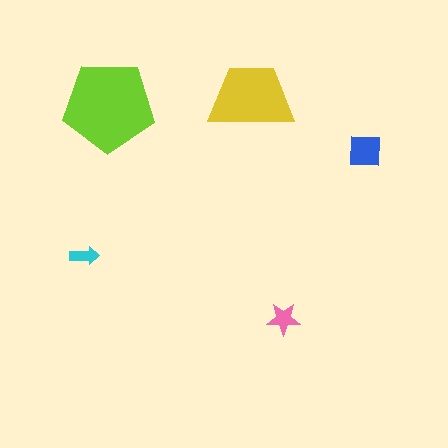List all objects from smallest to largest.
The cyan arrow, the pink star, the blue square, the yellow trapezoid, the lime pentagon.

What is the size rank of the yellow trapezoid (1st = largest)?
2nd.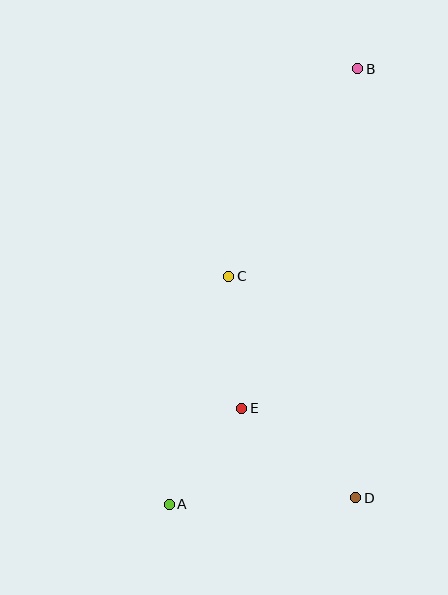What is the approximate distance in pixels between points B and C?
The distance between B and C is approximately 244 pixels.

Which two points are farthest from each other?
Points A and B are farthest from each other.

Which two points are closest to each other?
Points A and E are closest to each other.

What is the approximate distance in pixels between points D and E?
The distance between D and E is approximately 145 pixels.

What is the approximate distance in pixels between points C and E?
The distance between C and E is approximately 133 pixels.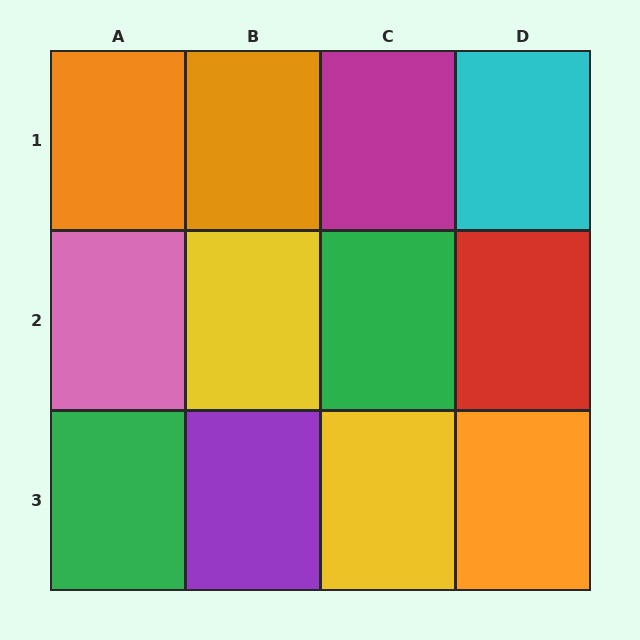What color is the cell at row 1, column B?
Orange.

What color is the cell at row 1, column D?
Cyan.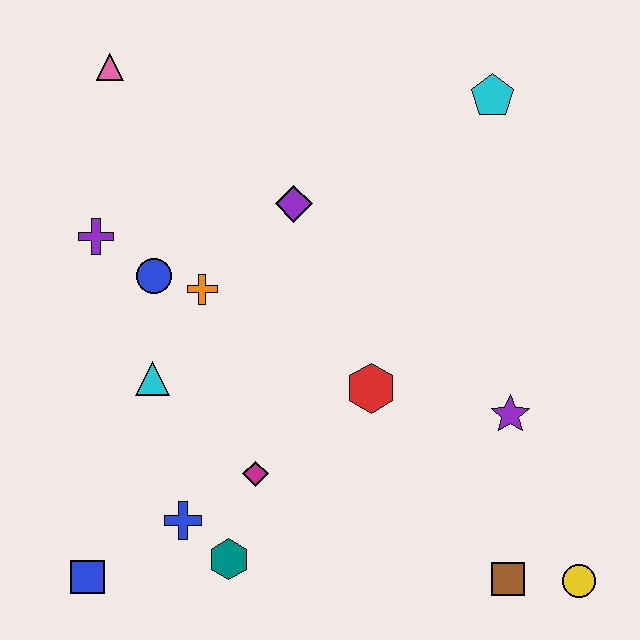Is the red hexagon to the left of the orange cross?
No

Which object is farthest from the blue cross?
The cyan pentagon is farthest from the blue cross.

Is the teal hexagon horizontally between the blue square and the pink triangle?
No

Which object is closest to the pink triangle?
The purple cross is closest to the pink triangle.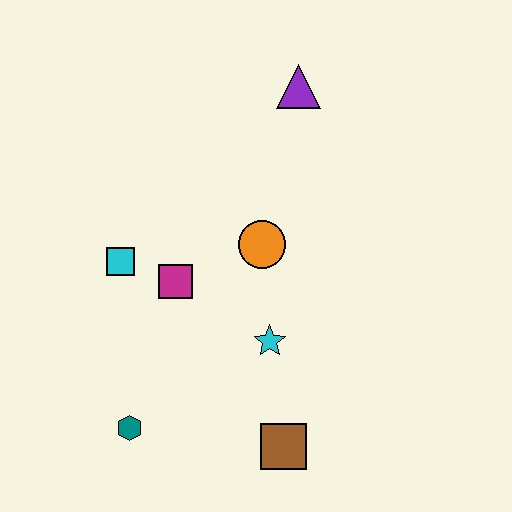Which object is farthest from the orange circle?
The teal hexagon is farthest from the orange circle.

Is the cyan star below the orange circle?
Yes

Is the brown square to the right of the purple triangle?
No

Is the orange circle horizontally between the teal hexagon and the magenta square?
No